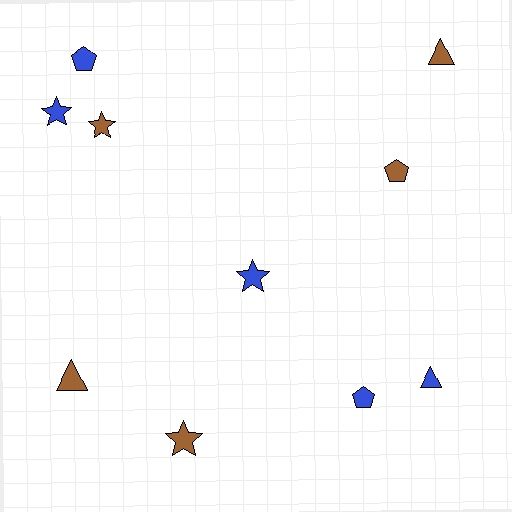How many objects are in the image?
There are 10 objects.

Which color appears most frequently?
Blue, with 5 objects.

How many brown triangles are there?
There are 2 brown triangles.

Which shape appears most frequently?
Star, with 4 objects.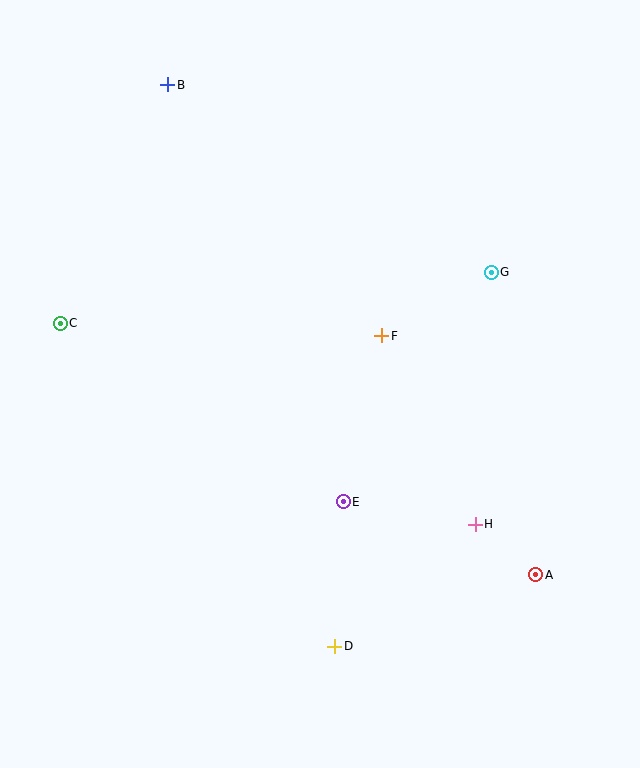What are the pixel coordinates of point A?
Point A is at (536, 575).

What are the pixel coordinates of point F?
Point F is at (382, 336).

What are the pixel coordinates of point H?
Point H is at (475, 524).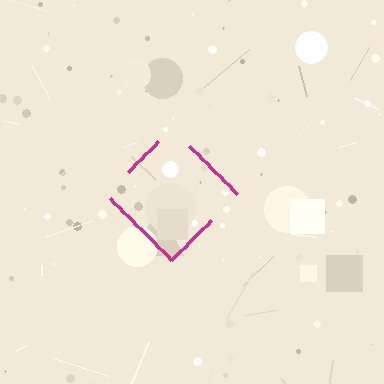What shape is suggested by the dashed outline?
The dashed outline suggests a diamond.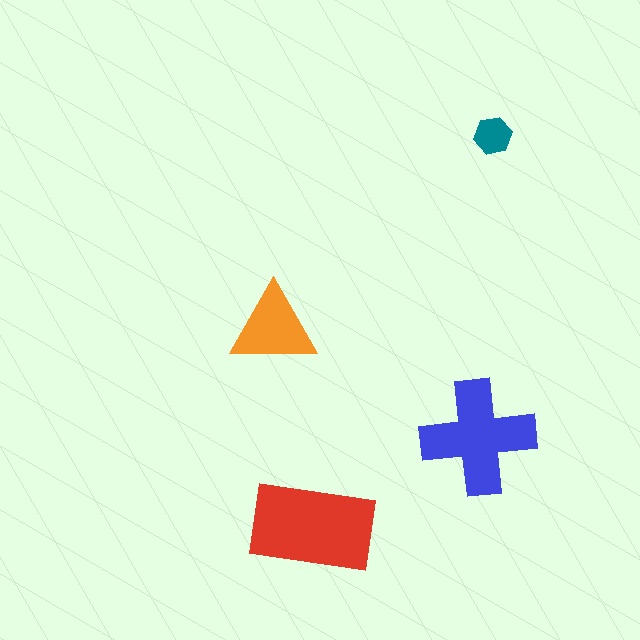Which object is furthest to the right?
The teal hexagon is rightmost.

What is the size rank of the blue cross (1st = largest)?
2nd.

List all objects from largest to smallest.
The red rectangle, the blue cross, the orange triangle, the teal hexagon.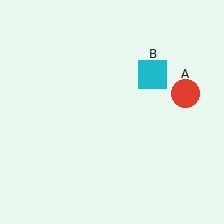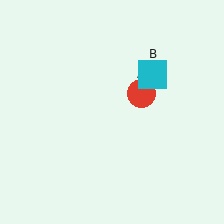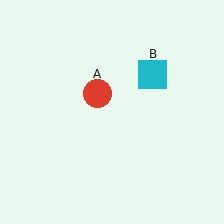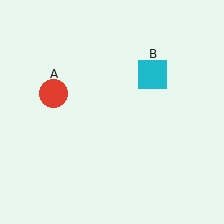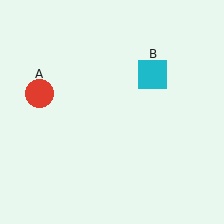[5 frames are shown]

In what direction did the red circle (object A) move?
The red circle (object A) moved left.